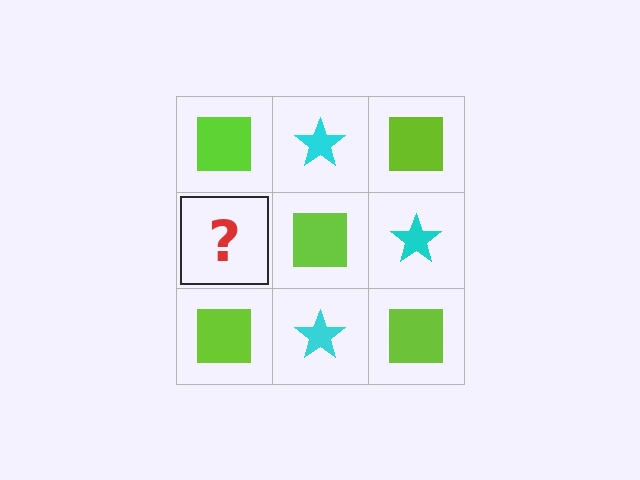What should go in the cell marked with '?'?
The missing cell should contain a cyan star.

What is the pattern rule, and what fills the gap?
The rule is that it alternates lime square and cyan star in a checkerboard pattern. The gap should be filled with a cyan star.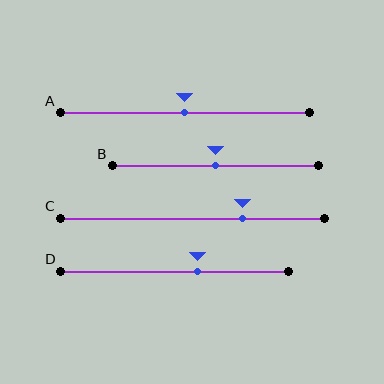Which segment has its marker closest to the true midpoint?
Segment A has its marker closest to the true midpoint.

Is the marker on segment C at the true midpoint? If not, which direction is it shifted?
No, the marker on segment C is shifted to the right by about 19% of the segment length.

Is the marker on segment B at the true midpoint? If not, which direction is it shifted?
Yes, the marker on segment B is at the true midpoint.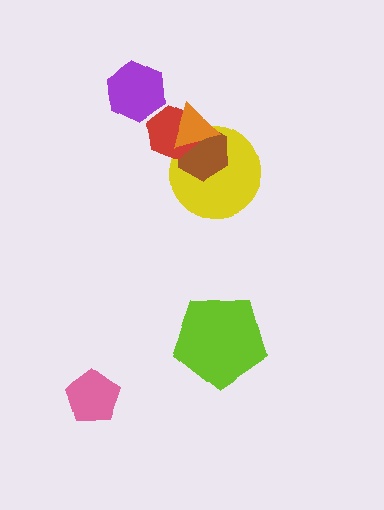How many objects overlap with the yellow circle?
3 objects overlap with the yellow circle.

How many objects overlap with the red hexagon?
3 objects overlap with the red hexagon.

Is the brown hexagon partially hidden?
Yes, it is partially covered by another shape.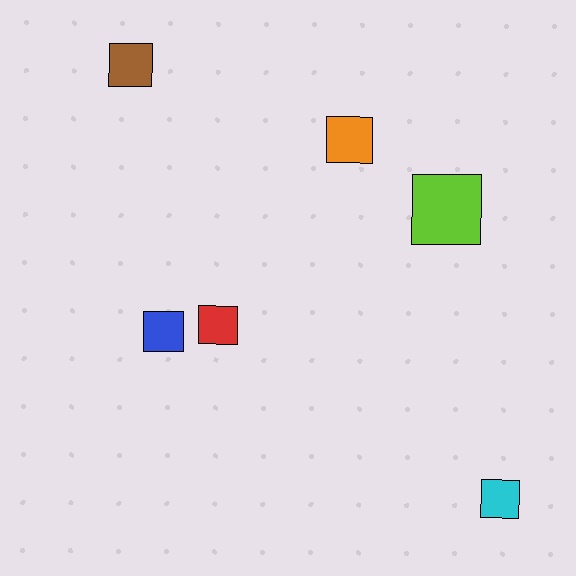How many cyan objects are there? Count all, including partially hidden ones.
There is 1 cyan object.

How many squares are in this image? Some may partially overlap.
There are 6 squares.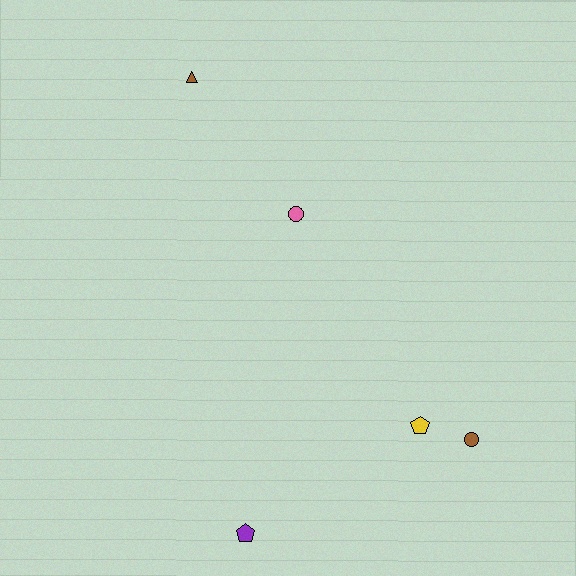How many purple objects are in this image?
There is 1 purple object.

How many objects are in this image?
There are 5 objects.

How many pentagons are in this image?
There are 2 pentagons.